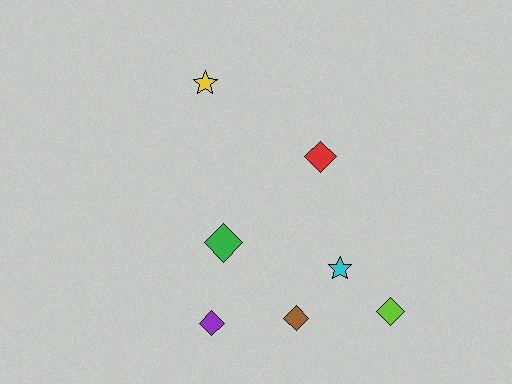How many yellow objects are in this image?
There is 1 yellow object.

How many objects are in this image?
There are 7 objects.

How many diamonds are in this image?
There are 5 diamonds.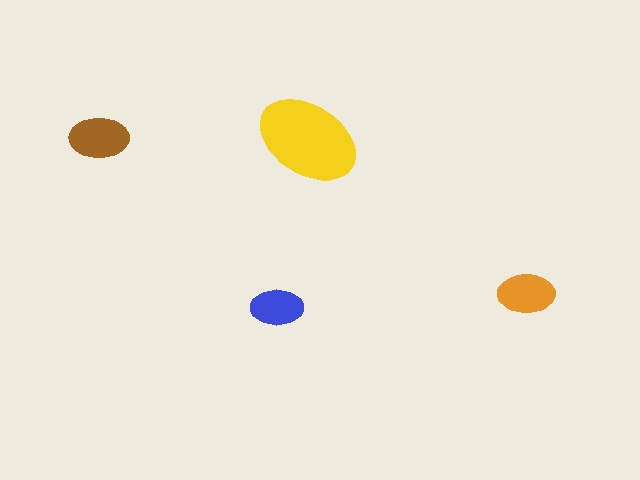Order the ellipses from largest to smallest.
the yellow one, the brown one, the orange one, the blue one.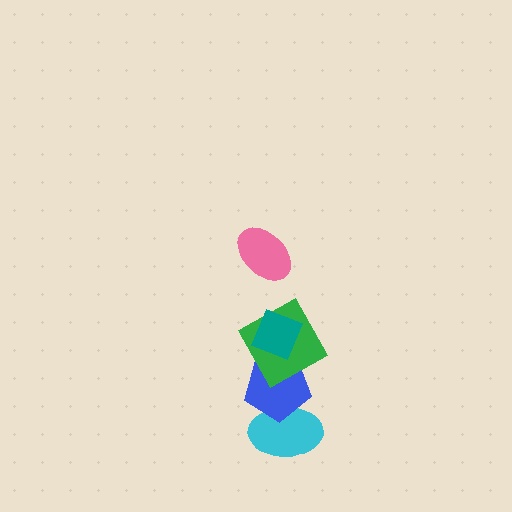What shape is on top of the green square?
The teal diamond is on top of the green square.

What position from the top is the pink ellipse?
The pink ellipse is 1st from the top.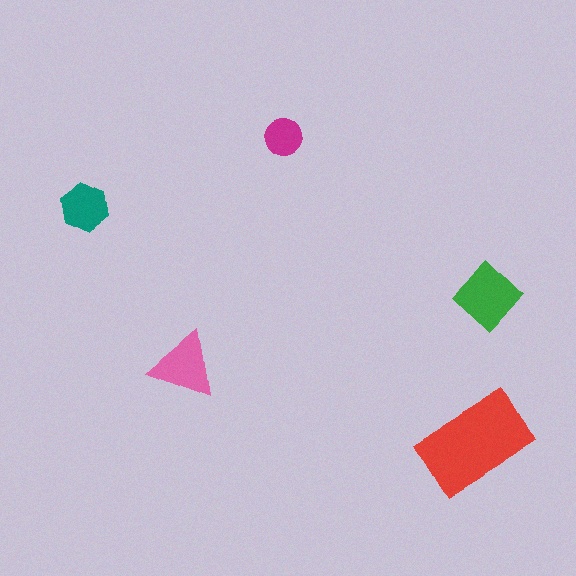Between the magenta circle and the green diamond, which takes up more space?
The green diamond.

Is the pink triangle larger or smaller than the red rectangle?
Smaller.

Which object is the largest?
The red rectangle.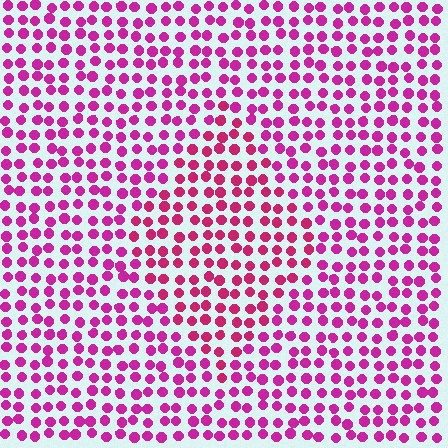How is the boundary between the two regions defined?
The boundary is defined purely by a slight shift in hue (about 19 degrees). Spacing, size, and orientation are identical on both sides.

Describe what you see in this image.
The image is filled with small magenta elements in a uniform arrangement. A diamond-shaped region is visible where the elements are tinted to a slightly different hue, forming a subtle color boundary.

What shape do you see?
I see a diamond.